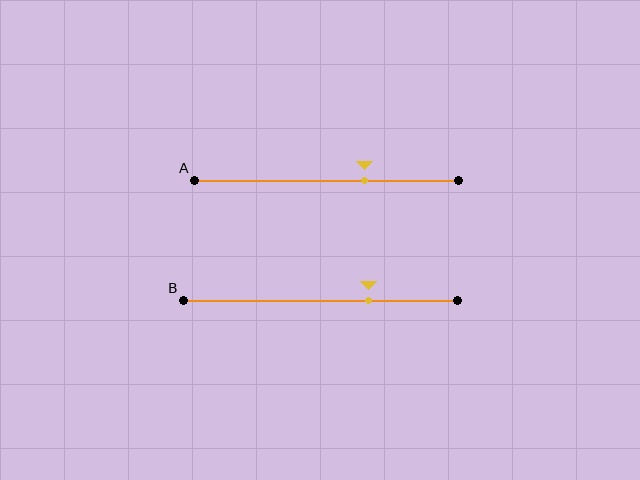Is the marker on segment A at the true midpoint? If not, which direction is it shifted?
No, the marker on segment A is shifted to the right by about 14% of the segment length.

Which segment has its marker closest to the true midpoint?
Segment A has its marker closest to the true midpoint.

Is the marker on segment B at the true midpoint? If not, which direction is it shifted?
No, the marker on segment B is shifted to the right by about 18% of the segment length.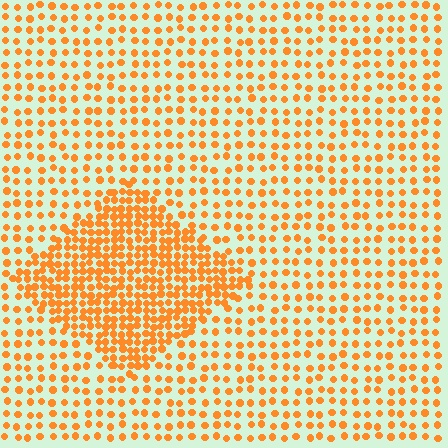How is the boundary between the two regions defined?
The boundary is defined by a change in element density (approximately 2.2x ratio). All elements are the same color, size, and shape.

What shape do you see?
I see a diamond.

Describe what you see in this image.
The image contains small orange elements arranged at two different densities. A diamond-shaped region is visible where the elements are more densely packed than the surrounding area.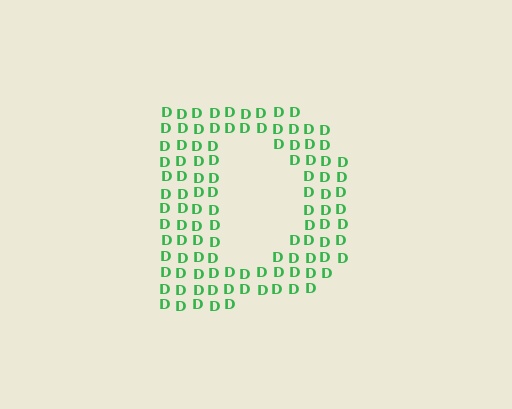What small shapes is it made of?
It is made of small letter D's.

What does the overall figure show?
The overall figure shows the letter D.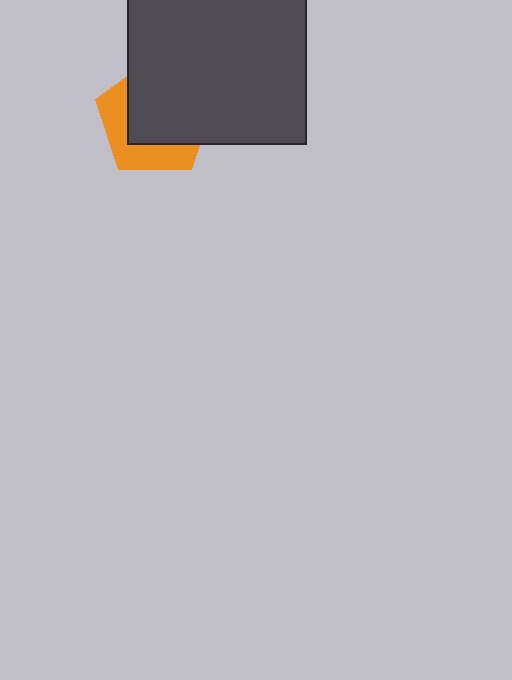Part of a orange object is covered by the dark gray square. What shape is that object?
It is a pentagon.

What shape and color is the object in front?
The object in front is a dark gray square.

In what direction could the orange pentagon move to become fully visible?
The orange pentagon could move toward the lower-left. That would shift it out from behind the dark gray square entirely.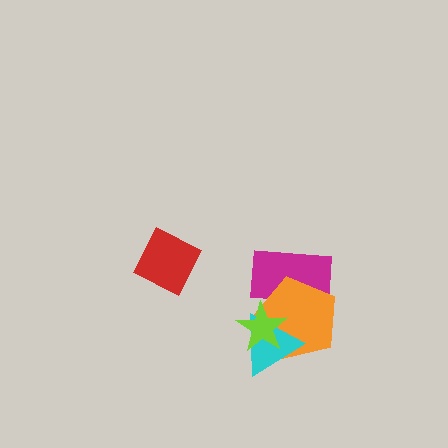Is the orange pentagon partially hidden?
Yes, it is partially covered by another shape.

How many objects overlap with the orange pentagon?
3 objects overlap with the orange pentagon.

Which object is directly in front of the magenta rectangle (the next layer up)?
The orange pentagon is directly in front of the magenta rectangle.